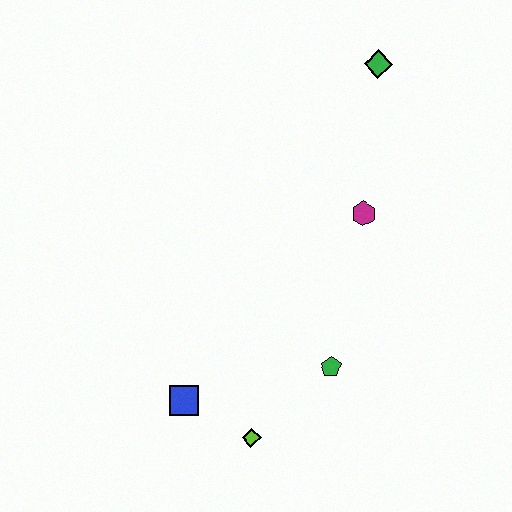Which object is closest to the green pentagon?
The lime diamond is closest to the green pentagon.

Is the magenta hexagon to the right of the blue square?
Yes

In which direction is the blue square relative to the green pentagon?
The blue square is to the left of the green pentagon.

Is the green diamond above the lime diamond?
Yes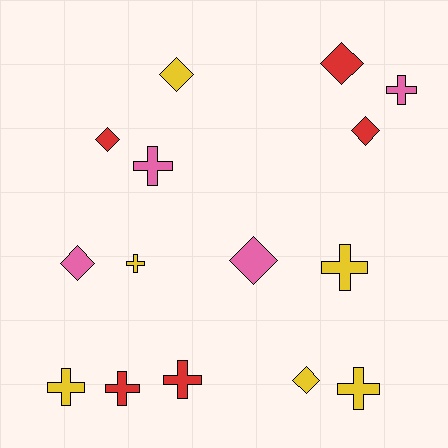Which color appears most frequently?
Yellow, with 6 objects.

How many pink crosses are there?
There are 2 pink crosses.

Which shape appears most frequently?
Cross, with 8 objects.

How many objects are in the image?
There are 15 objects.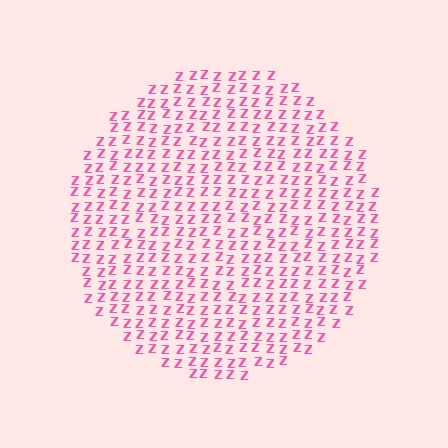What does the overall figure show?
The overall figure shows a circle.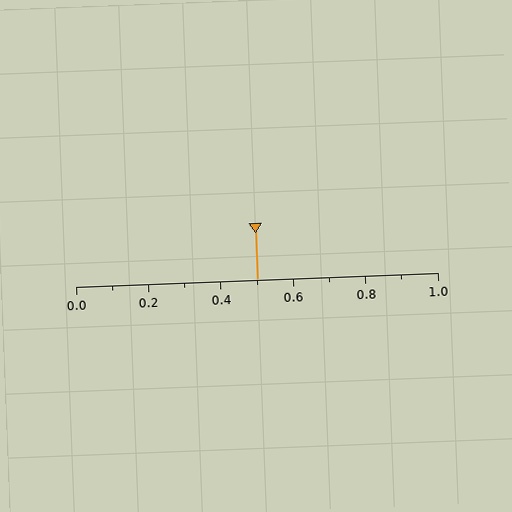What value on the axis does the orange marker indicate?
The marker indicates approximately 0.5.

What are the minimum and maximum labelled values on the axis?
The axis runs from 0.0 to 1.0.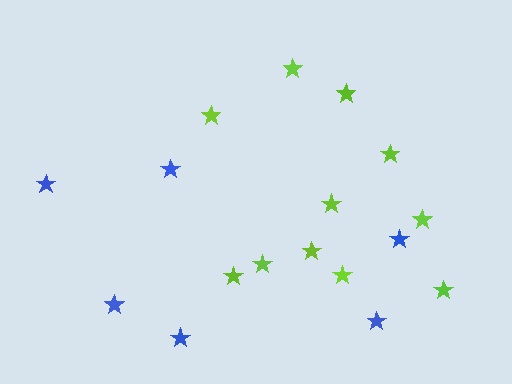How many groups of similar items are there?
There are 2 groups: one group of lime stars (11) and one group of blue stars (6).